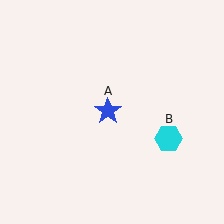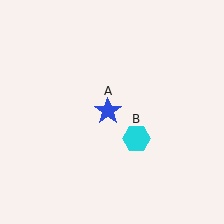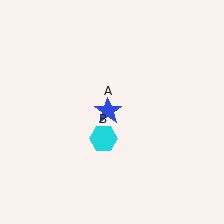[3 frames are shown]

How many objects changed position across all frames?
1 object changed position: cyan hexagon (object B).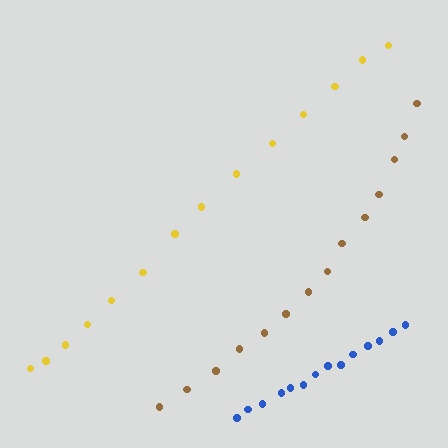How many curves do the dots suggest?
There are 3 distinct paths.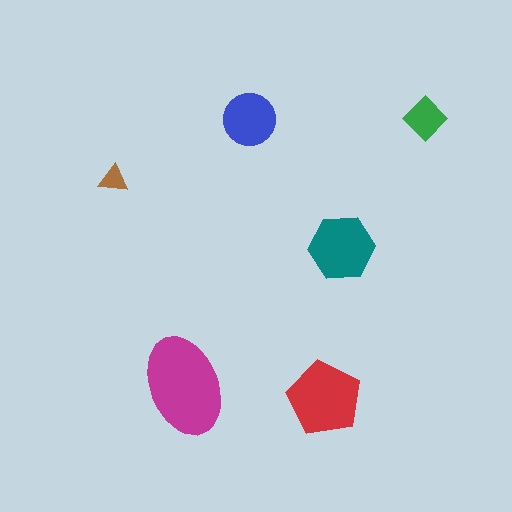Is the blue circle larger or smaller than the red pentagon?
Smaller.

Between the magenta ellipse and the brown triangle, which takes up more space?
The magenta ellipse.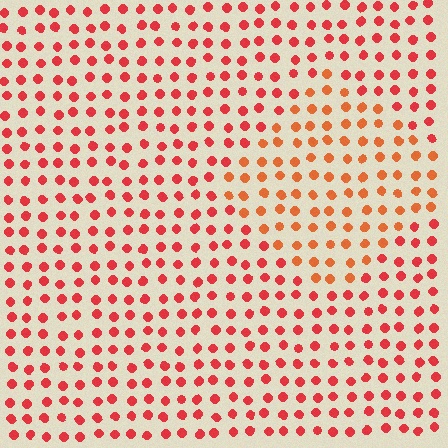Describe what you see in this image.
The image is filled with small red elements in a uniform arrangement. A diamond-shaped region is visible where the elements are tinted to a slightly different hue, forming a subtle color boundary.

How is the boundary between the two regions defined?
The boundary is defined purely by a slight shift in hue (about 23 degrees). Spacing, size, and orientation are identical on both sides.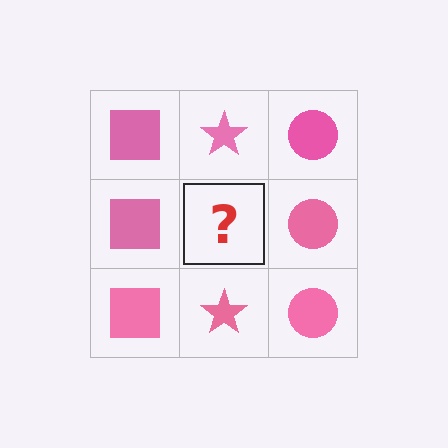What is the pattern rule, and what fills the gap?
The rule is that each column has a consistent shape. The gap should be filled with a pink star.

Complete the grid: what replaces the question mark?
The question mark should be replaced with a pink star.